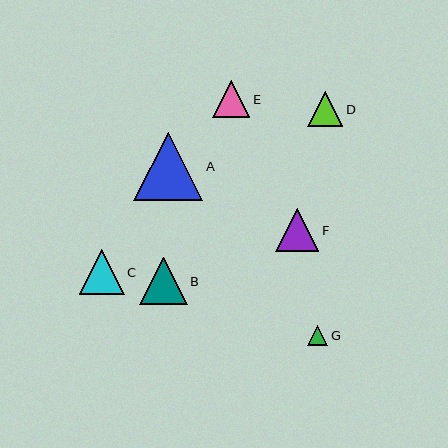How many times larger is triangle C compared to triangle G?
Triangle C is approximately 2.2 times the size of triangle G.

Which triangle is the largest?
Triangle A is the largest with a size of approximately 69 pixels.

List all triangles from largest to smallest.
From largest to smallest: A, B, C, F, E, D, G.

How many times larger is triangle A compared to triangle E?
Triangle A is approximately 1.8 times the size of triangle E.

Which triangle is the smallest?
Triangle G is the smallest with a size of approximately 20 pixels.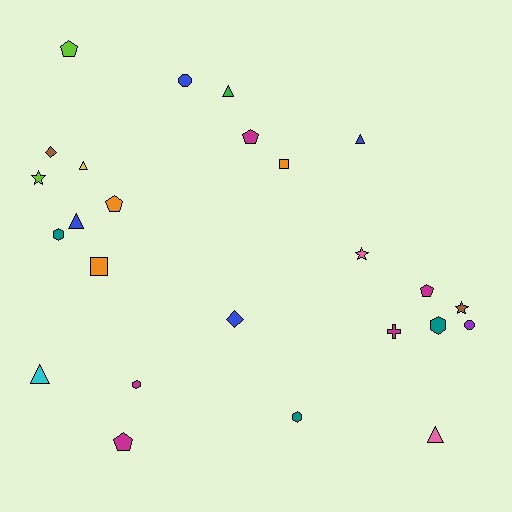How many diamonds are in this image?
There are 2 diamonds.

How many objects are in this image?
There are 25 objects.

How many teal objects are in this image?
There are 3 teal objects.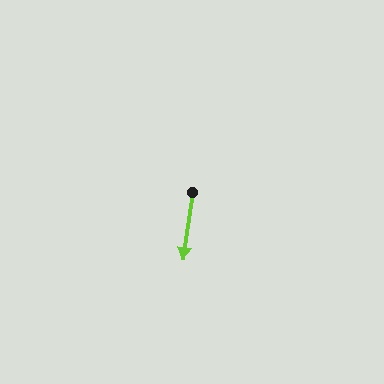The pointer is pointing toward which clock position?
Roughly 6 o'clock.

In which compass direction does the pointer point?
South.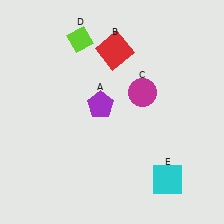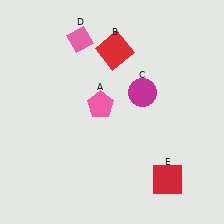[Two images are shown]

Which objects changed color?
A changed from purple to pink. D changed from lime to pink. E changed from cyan to red.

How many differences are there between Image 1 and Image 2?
There are 3 differences between the two images.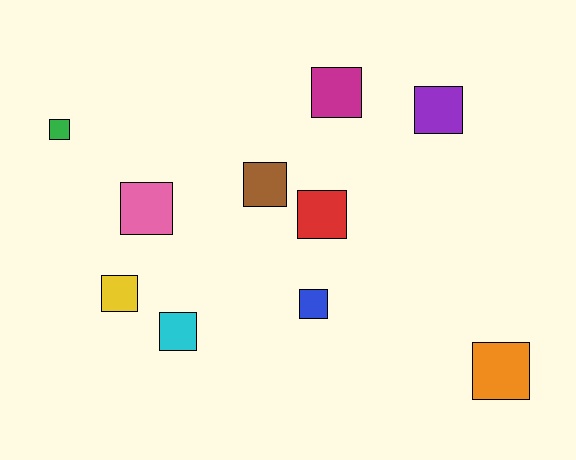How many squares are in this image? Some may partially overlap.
There are 10 squares.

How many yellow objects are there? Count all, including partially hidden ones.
There is 1 yellow object.